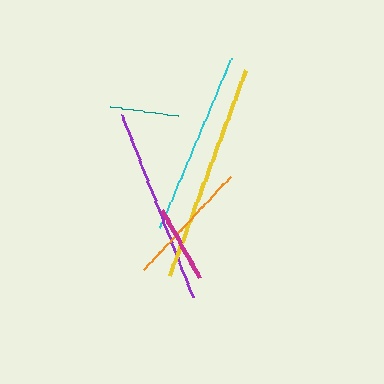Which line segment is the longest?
The yellow line is the longest at approximately 219 pixels.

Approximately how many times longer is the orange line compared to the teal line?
The orange line is approximately 1.9 times the length of the teal line.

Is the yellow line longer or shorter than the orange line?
The yellow line is longer than the orange line.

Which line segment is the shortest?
The teal line is the shortest at approximately 68 pixels.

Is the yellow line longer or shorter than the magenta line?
The yellow line is longer than the magenta line.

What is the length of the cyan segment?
The cyan segment is approximately 184 pixels long.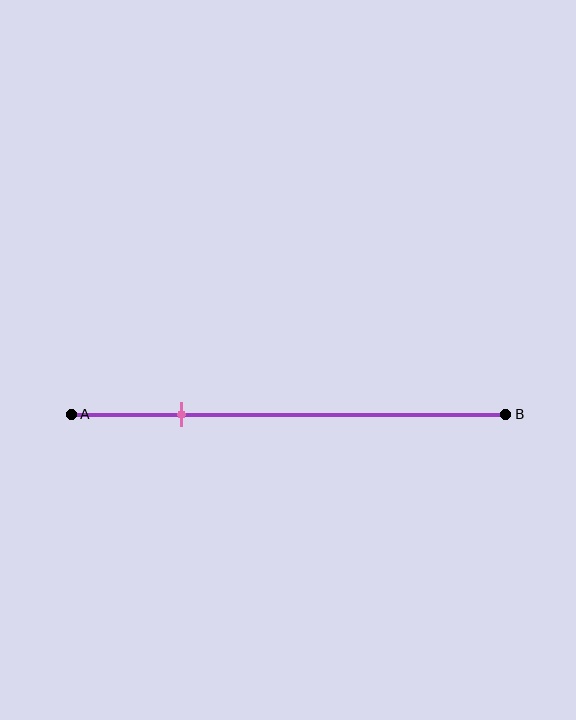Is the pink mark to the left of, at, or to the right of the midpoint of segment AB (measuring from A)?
The pink mark is to the left of the midpoint of segment AB.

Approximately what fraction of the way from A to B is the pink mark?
The pink mark is approximately 25% of the way from A to B.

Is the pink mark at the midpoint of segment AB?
No, the mark is at about 25% from A, not at the 50% midpoint.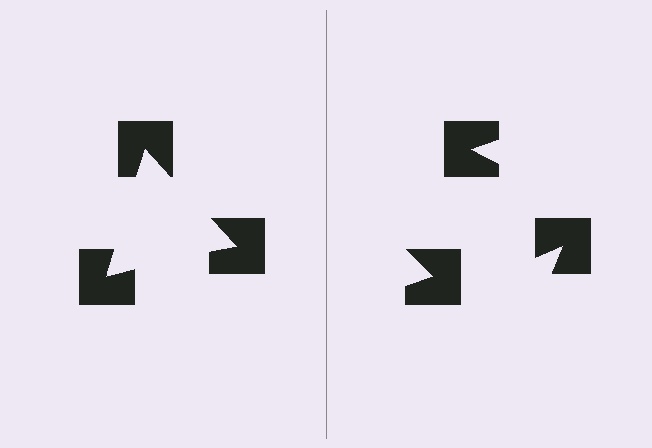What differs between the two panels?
The notched squares are positioned identically on both sides; only the wedge orientations differ. On the left they align to a triangle; on the right they are misaligned.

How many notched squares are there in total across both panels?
6 — 3 on each side.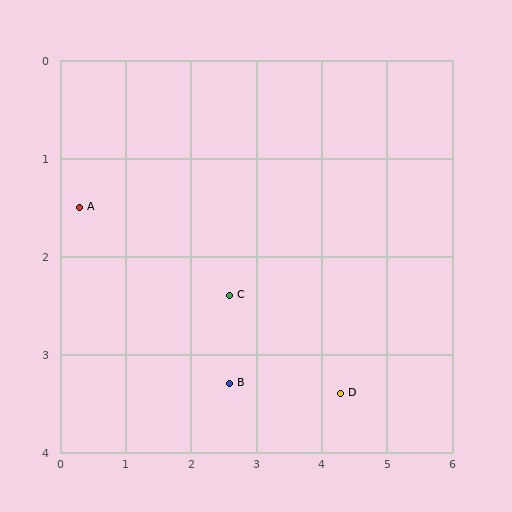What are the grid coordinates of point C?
Point C is at approximately (2.6, 2.4).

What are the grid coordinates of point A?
Point A is at approximately (0.3, 1.5).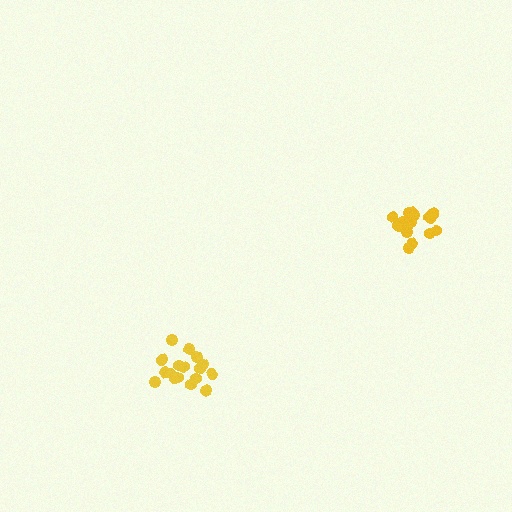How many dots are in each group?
Group 1: 18 dots, Group 2: 17 dots (35 total).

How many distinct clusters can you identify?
There are 2 distinct clusters.